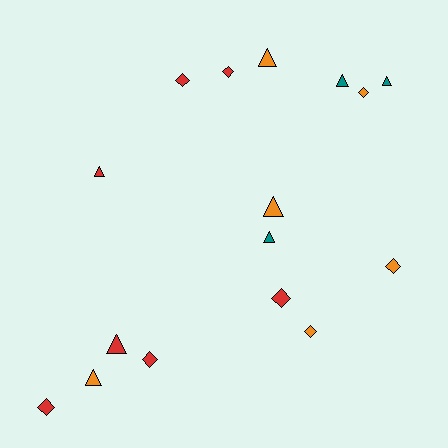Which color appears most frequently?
Red, with 7 objects.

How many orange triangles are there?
There are 3 orange triangles.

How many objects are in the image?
There are 16 objects.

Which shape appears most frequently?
Diamond, with 8 objects.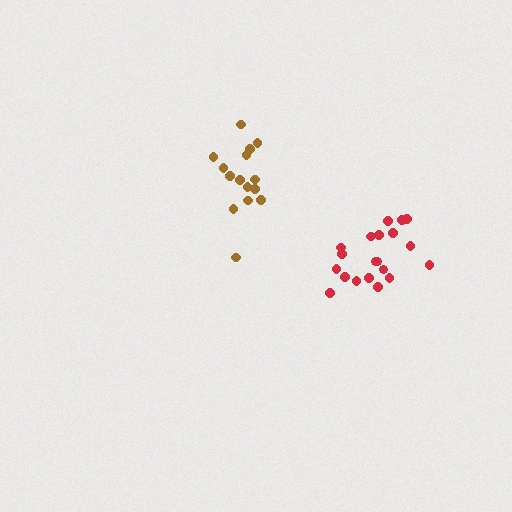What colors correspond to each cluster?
The clusters are colored: brown, red.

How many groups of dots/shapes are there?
There are 2 groups.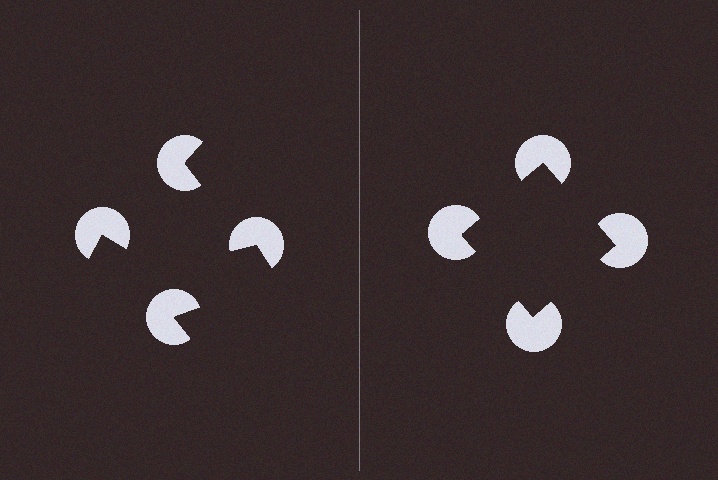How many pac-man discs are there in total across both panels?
8 — 4 on each side.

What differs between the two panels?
The pac-man discs are positioned identically on both sides; only the wedge orientations differ. On the right they align to a square; on the left they are misaligned.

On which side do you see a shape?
An illusory square appears on the right side. On the left side the wedge cuts are rotated, so no coherent shape forms.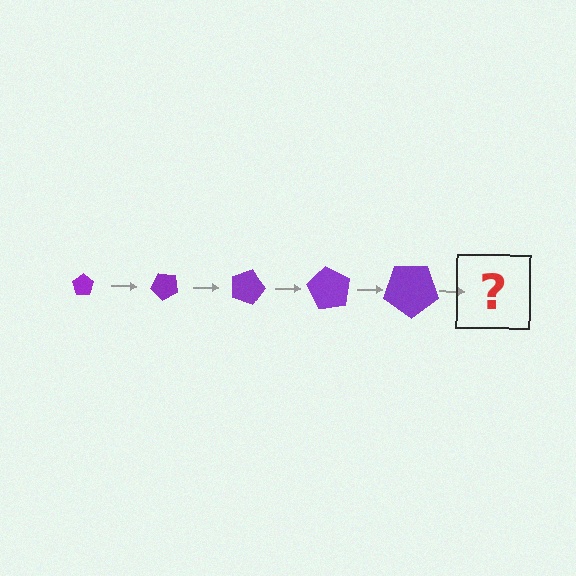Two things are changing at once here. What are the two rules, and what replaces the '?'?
The two rules are that the pentagon grows larger each step and it rotates 45 degrees each step. The '?' should be a pentagon, larger than the previous one and rotated 225 degrees from the start.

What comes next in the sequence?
The next element should be a pentagon, larger than the previous one and rotated 225 degrees from the start.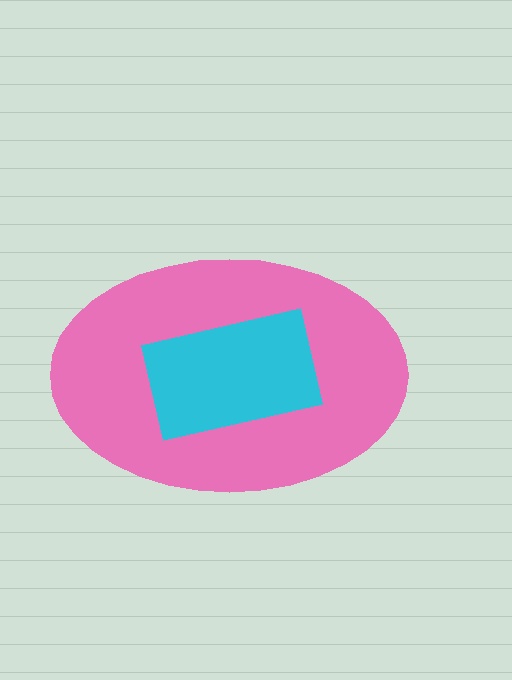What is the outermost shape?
The pink ellipse.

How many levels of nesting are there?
2.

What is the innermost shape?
The cyan rectangle.